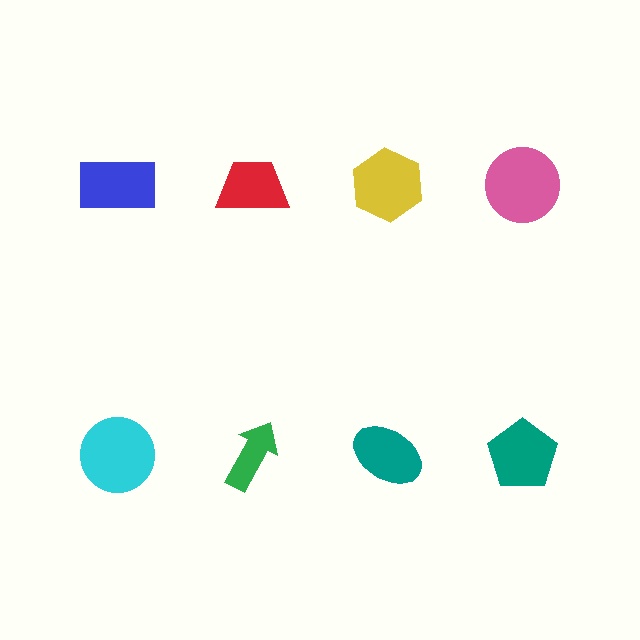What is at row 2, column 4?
A teal pentagon.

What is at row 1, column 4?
A pink circle.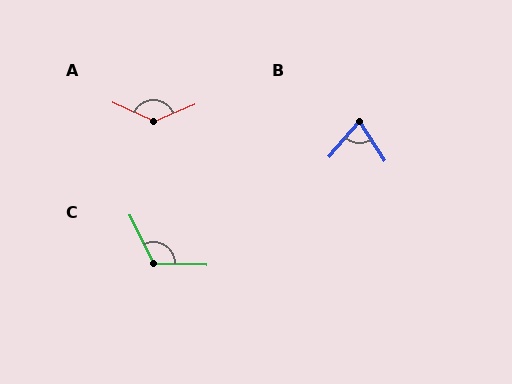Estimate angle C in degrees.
Approximately 118 degrees.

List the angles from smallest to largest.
B (74°), C (118°), A (132°).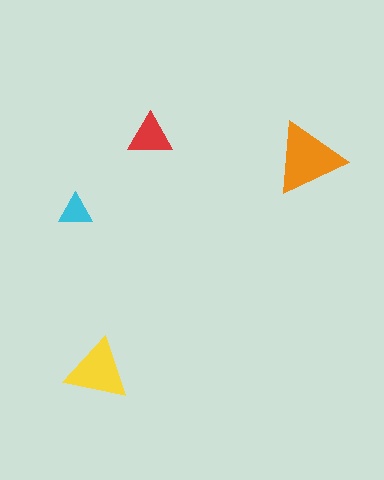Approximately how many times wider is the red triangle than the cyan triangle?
About 1.5 times wider.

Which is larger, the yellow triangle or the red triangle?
The yellow one.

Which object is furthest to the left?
The cyan triangle is leftmost.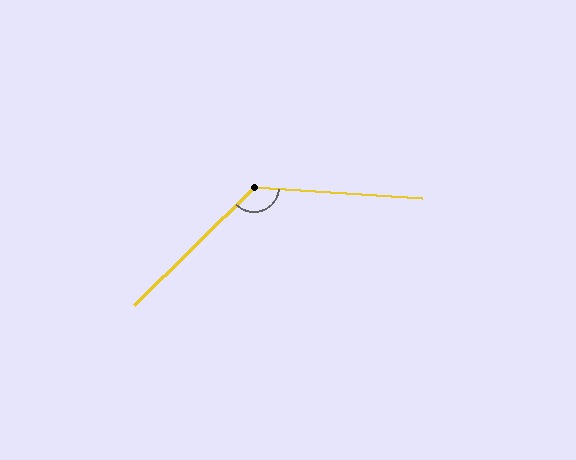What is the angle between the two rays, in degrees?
Approximately 131 degrees.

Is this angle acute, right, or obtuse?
It is obtuse.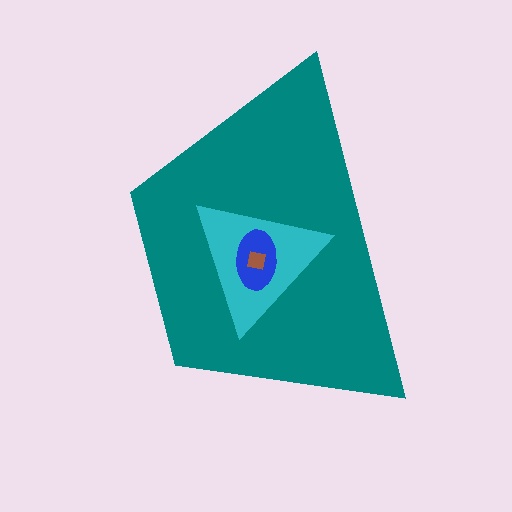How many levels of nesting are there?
4.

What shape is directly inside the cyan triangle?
The blue ellipse.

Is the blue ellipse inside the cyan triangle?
Yes.